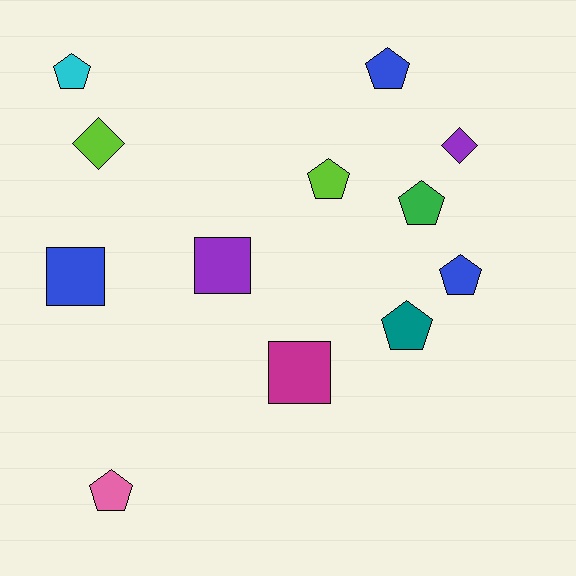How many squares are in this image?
There are 3 squares.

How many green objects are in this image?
There is 1 green object.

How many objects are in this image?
There are 12 objects.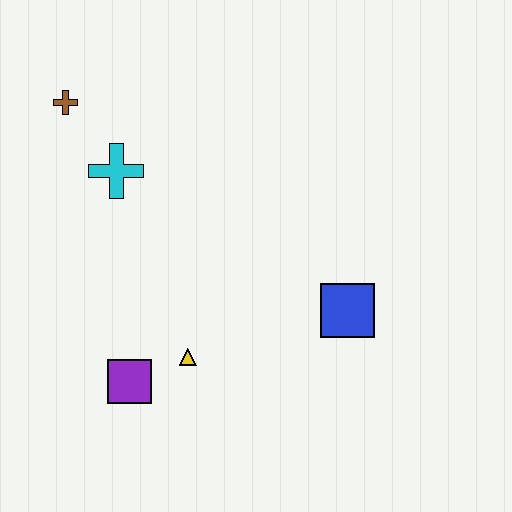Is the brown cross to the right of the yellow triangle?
No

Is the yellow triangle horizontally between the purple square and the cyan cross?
No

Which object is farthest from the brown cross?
The blue square is farthest from the brown cross.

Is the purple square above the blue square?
No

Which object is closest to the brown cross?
The cyan cross is closest to the brown cross.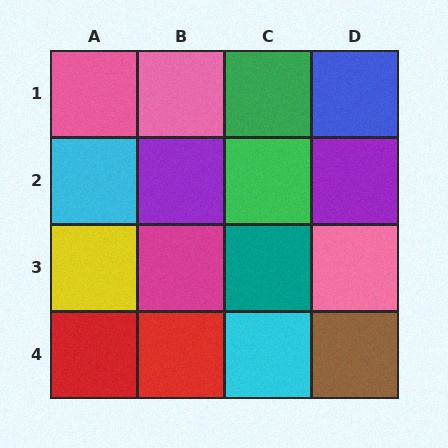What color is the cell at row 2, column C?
Green.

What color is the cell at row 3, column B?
Magenta.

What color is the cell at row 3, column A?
Yellow.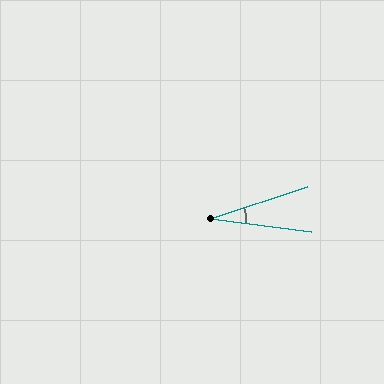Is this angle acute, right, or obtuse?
It is acute.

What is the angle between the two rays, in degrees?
Approximately 25 degrees.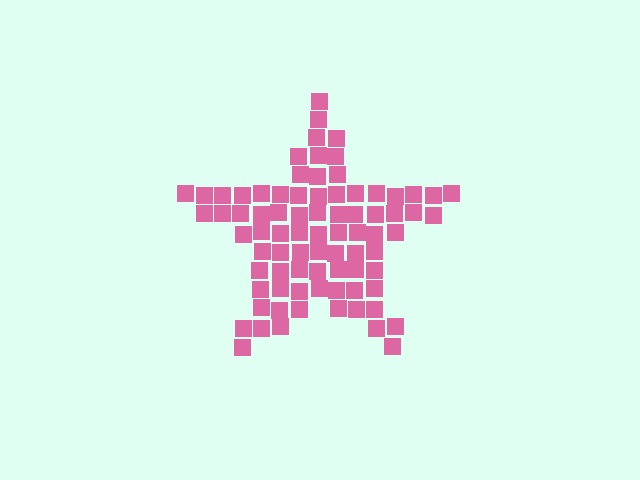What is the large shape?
The large shape is a star.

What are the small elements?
The small elements are squares.